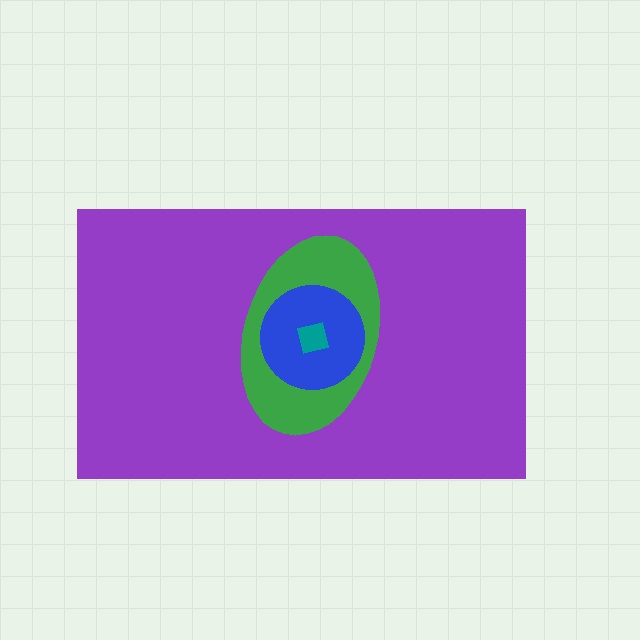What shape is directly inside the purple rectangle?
The green ellipse.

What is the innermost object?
The teal square.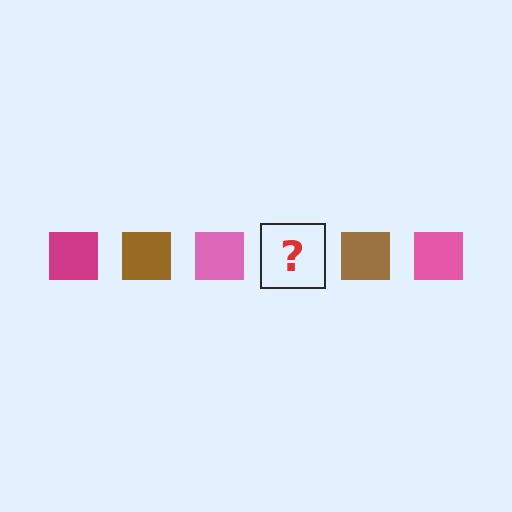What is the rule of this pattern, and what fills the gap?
The rule is that the pattern cycles through magenta, brown, pink squares. The gap should be filled with a magenta square.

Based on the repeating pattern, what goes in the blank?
The blank should be a magenta square.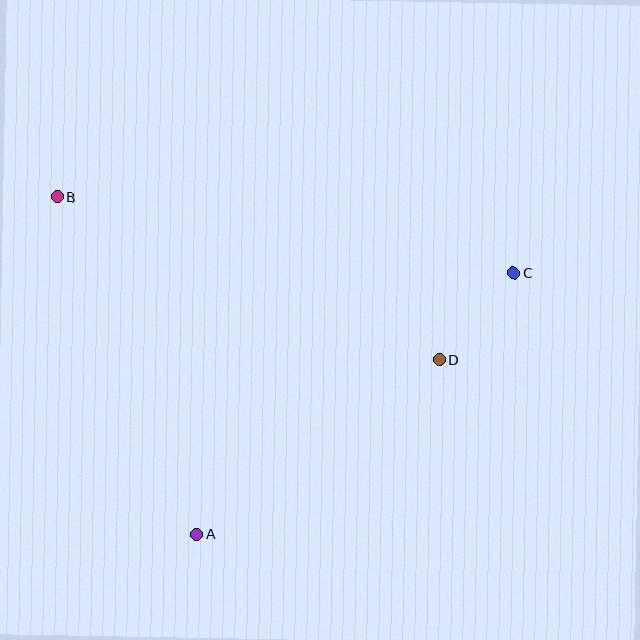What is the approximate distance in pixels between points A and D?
The distance between A and D is approximately 299 pixels.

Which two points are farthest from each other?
Points B and C are farthest from each other.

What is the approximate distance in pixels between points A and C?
The distance between A and C is approximately 410 pixels.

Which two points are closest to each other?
Points C and D are closest to each other.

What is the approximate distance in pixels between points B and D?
The distance between B and D is approximately 415 pixels.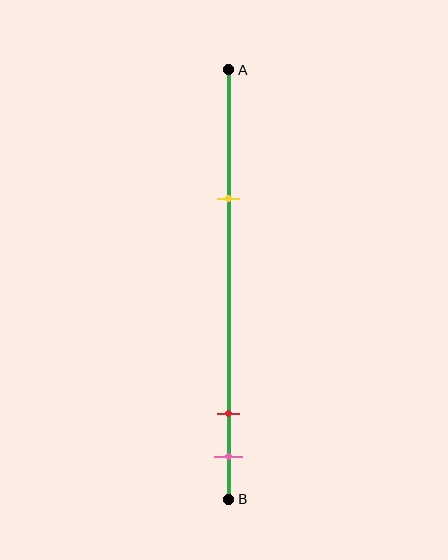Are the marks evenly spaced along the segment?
No, the marks are not evenly spaced.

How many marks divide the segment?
There are 3 marks dividing the segment.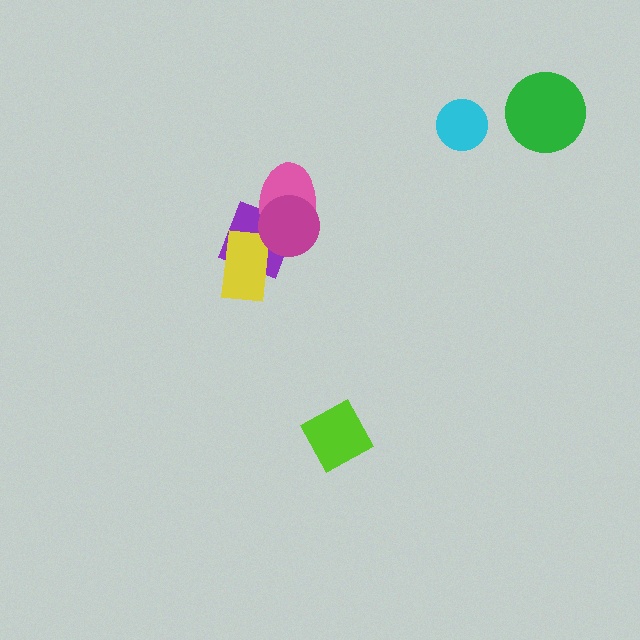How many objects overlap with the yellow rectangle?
1 object overlaps with the yellow rectangle.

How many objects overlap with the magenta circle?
2 objects overlap with the magenta circle.